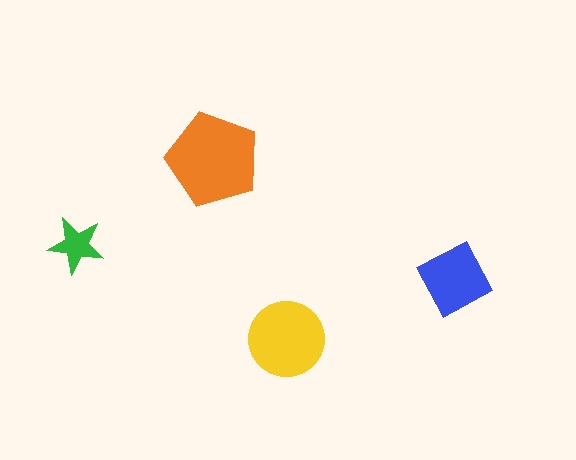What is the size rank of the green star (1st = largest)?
4th.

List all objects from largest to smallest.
The orange pentagon, the yellow circle, the blue square, the green star.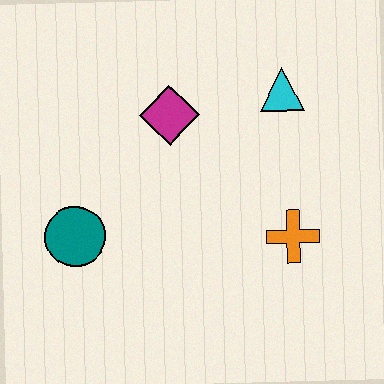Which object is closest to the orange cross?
The cyan triangle is closest to the orange cross.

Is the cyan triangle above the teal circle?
Yes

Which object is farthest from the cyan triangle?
The teal circle is farthest from the cyan triangle.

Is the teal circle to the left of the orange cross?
Yes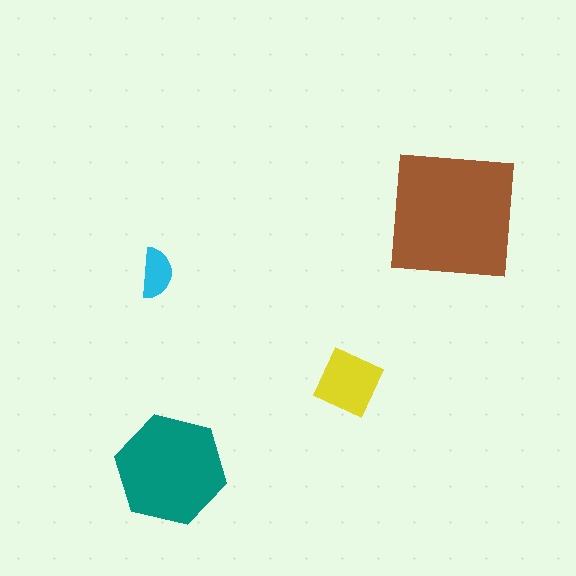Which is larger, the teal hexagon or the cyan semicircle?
The teal hexagon.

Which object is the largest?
The brown square.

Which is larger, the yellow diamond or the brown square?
The brown square.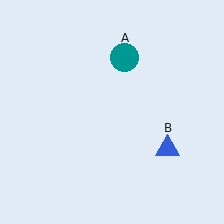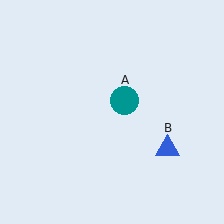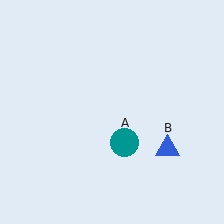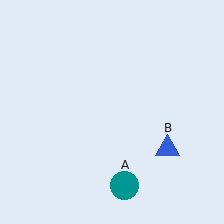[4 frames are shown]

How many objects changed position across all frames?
1 object changed position: teal circle (object A).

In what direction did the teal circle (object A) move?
The teal circle (object A) moved down.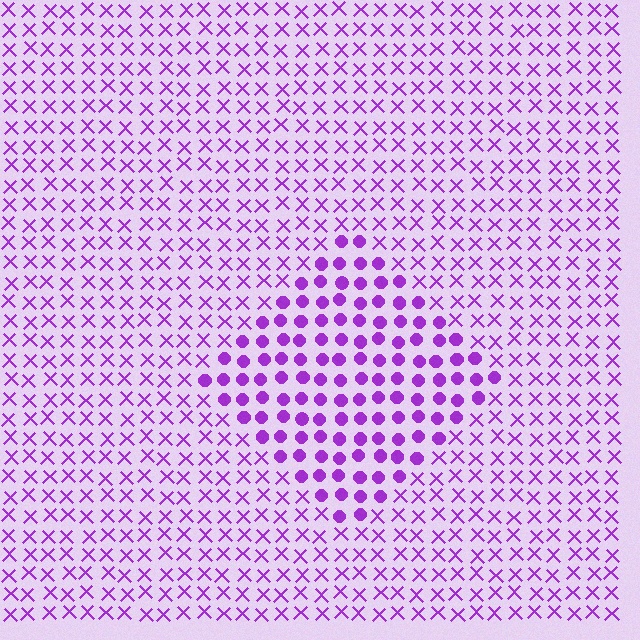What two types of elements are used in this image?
The image uses circles inside the diamond region and X marks outside it.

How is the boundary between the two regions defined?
The boundary is defined by a change in element shape: circles inside vs. X marks outside. All elements share the same color and spacing.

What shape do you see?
I see a diamond.